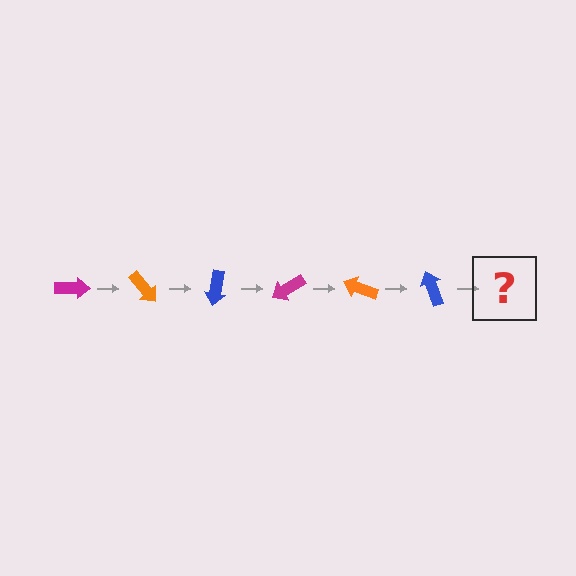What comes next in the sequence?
The next element should be a magenta arrow, rotated 300 degrees from the start.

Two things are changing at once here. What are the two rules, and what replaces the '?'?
The two rules are that it rotates 50 degrees each step and the color cycles through magenta, orange, and blue. The '?' should be a magenta arrow, rotated 300 degrees from the start.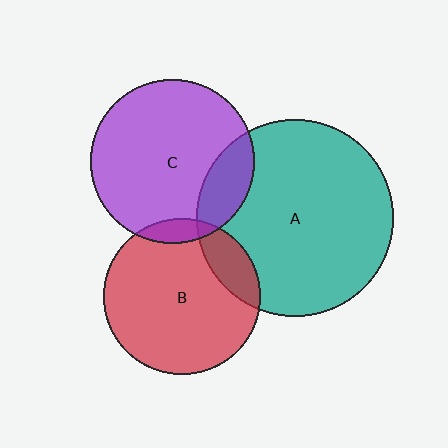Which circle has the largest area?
Circle A (teal).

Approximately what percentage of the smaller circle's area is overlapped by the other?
Approximately 15%.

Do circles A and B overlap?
Yes.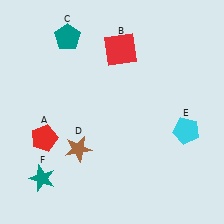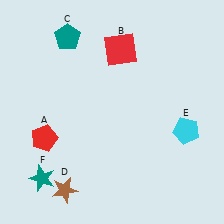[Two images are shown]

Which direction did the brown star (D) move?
The brown star (D) moved down.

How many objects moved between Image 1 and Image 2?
1 object moved between the two images.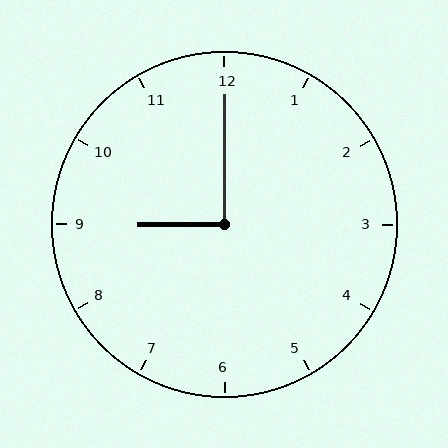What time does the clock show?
9:00.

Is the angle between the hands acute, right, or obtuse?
It is right.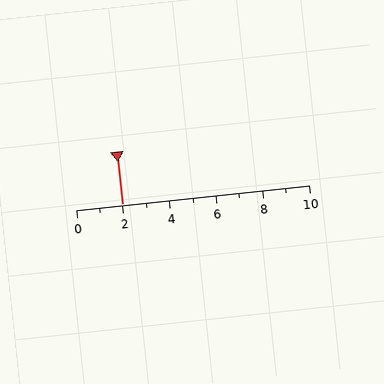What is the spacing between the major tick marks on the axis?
The major ticks are spaced 2 apart.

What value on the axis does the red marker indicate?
The marker indicates approximately 2.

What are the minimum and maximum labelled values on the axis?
The axis runs from 0 to 10.